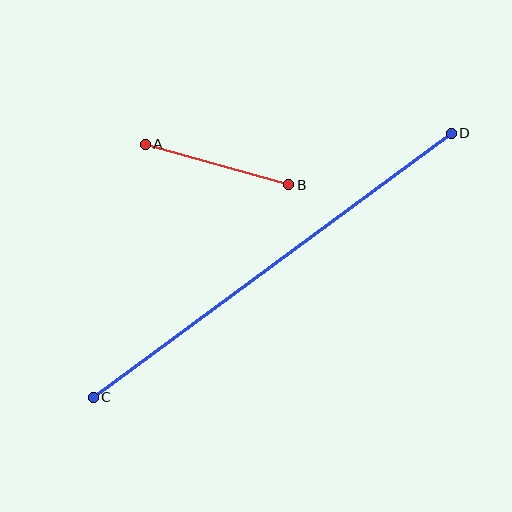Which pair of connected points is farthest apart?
Points C and D are farthest apart.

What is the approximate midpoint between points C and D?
The midpoint is at approximately (272, 265) pixels.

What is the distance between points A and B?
The distance is approximately 149 pixels.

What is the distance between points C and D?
The distance is approximately 445 pixels.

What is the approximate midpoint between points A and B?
The midpoint is at approximately (217, 165) pixels.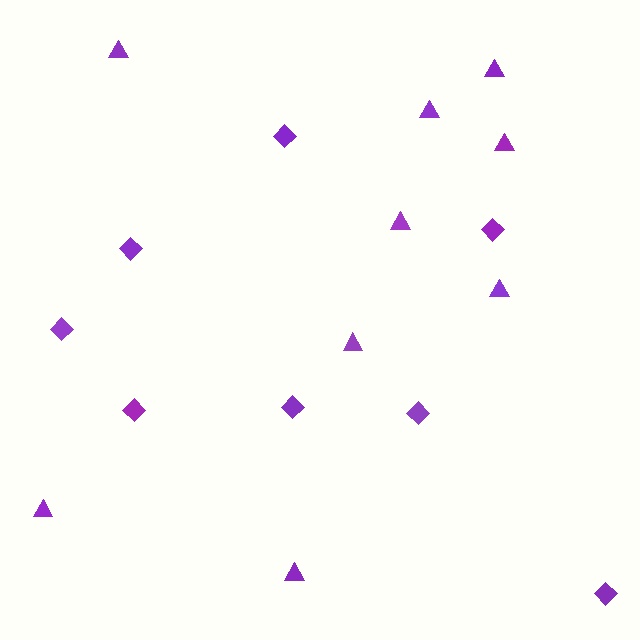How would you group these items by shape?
There are 2 groups: one group of triangles (9) and one group of diamonds (8).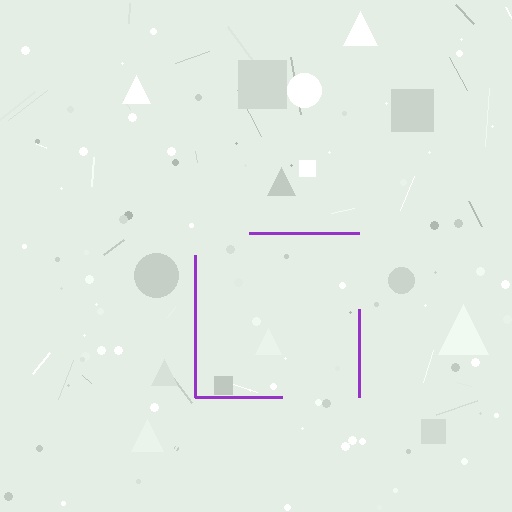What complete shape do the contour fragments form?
The contour fragments form a square.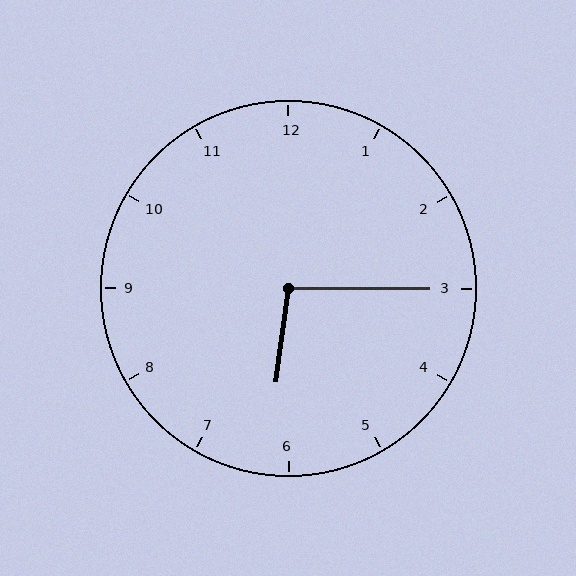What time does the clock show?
6:15.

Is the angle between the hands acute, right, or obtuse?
It is obtuse.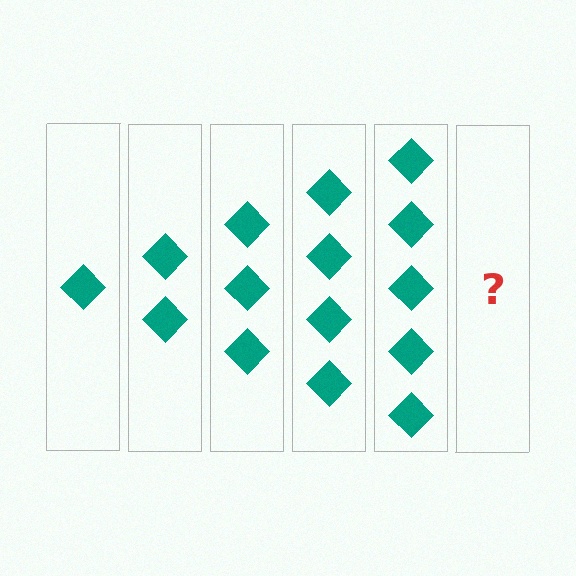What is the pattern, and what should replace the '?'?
The pattern is that each step adds one more diamond. The '?' should be 6 diamonds.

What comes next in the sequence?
The next element should be 6 diamonds.